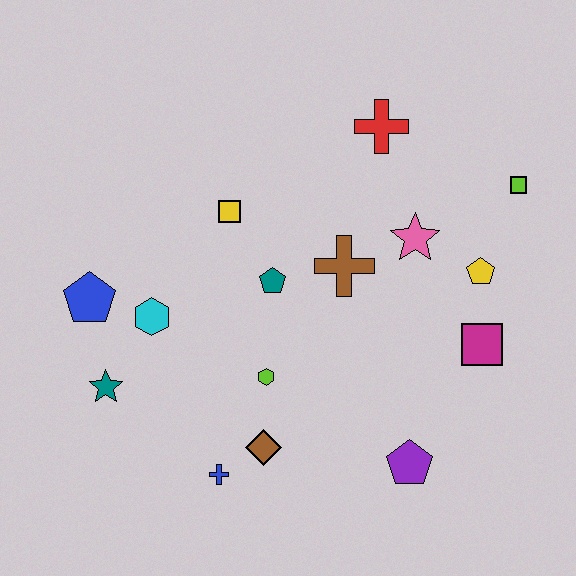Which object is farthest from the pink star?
The teal star is farthest from the pink star.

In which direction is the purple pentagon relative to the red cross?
The purple pentagon is below the red cross.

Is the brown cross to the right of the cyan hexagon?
Yes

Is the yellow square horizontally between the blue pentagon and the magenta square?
Yes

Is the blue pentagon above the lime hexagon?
Yes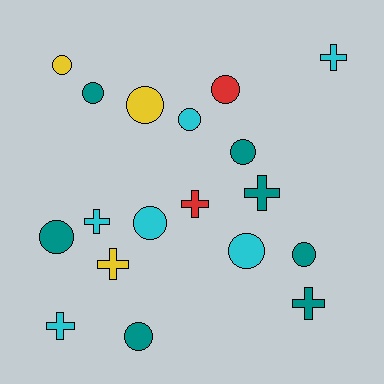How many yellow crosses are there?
There is 1 yellow cross.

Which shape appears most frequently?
Circle, with 11 objects.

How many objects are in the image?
There are 18 objects.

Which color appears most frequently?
Teal, with 7 objects.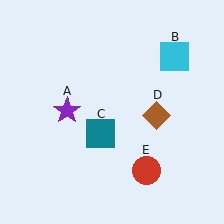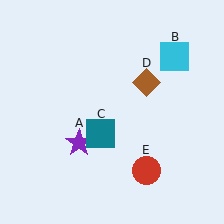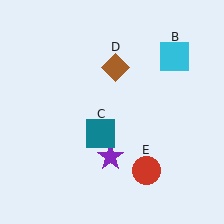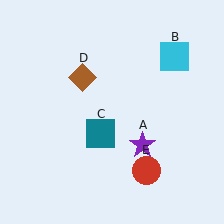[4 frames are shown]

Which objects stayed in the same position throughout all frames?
Cyan square (object B) and teal square (object C) and red circle (object E) remained stationary.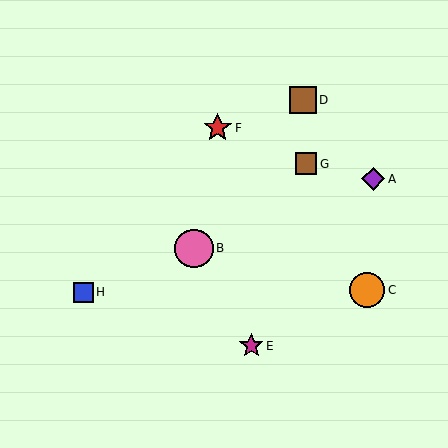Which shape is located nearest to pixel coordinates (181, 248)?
The pink circle (labeled B) at (194, 248) is nearest to that location.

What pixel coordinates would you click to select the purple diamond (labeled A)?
Click at (373, 179) to select the purple diamond A.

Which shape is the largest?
The pink circle (labeled B) is the largest.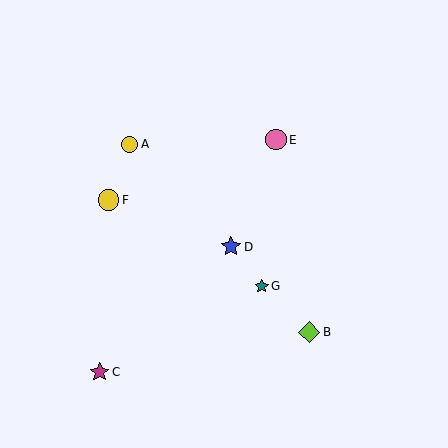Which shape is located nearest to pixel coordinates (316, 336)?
The lime diamond (labeled B) at (309, 332) is nearest to that location.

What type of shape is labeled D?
Shape D is a blue star.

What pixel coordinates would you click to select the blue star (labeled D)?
Click at (231, 247) to select the blue star D.